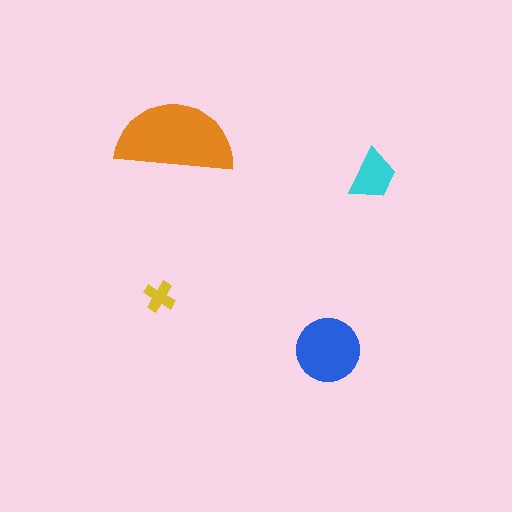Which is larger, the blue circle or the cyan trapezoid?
The blue circle.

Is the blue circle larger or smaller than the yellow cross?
Larger.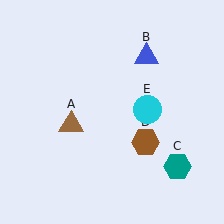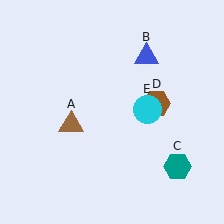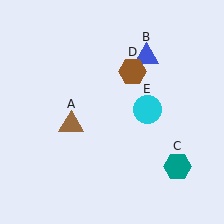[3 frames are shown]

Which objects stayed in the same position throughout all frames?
Brown triangle (object A) and blue triangle (object B) and teal hexagon (object C) and cyan circle (object E) remained stationary.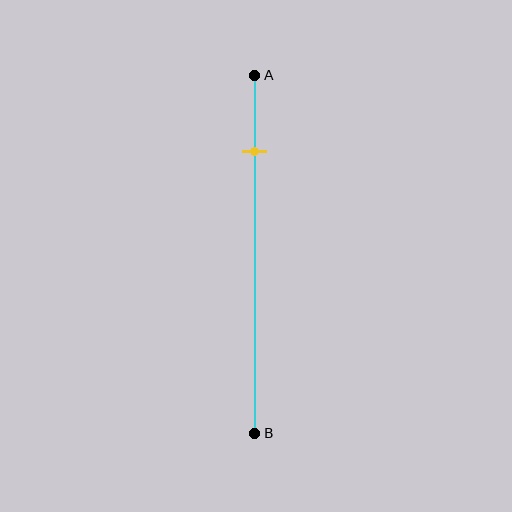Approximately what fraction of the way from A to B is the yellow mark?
The yellow mark is approximately 20% of the way from A to B.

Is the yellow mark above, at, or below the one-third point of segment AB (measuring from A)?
The yellow mark is above the one-third point of segment AB.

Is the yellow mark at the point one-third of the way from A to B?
No, the mark is at about 20% from A, not at the 33% one-third point.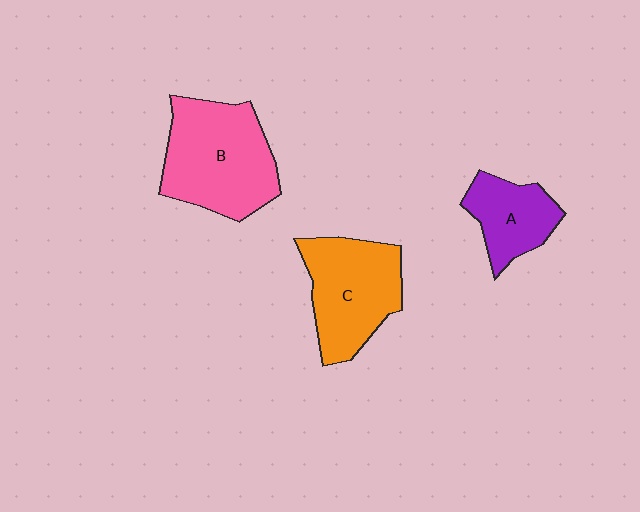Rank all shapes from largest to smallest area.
From largest to smallest: B (pink), C (orange), A (purple).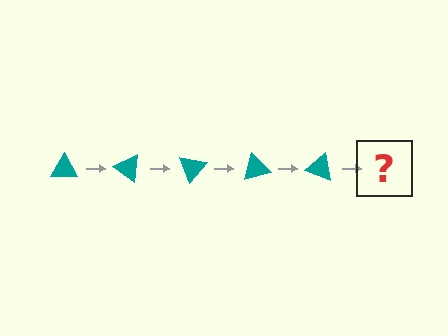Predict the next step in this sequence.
The next step is a teal triangle rotated 175 degrees.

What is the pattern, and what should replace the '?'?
The pattern is that the triangle rotates 35 degrees each step. The '?' should be a teal triangle rotated 175 degrees.